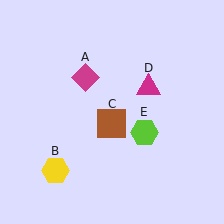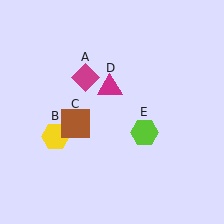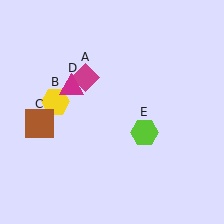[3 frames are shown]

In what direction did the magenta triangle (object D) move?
The magenta triangle (object D) moved left.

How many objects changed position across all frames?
3 objects changed position: yellow hexagon (object B), brown square (object C), magenta triangle (object D).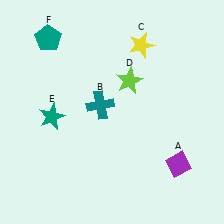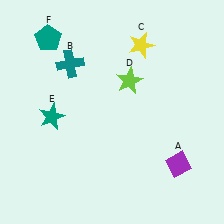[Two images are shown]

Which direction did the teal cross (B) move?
The teal cross (B) moved up.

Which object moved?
The teal cross (B) moved up.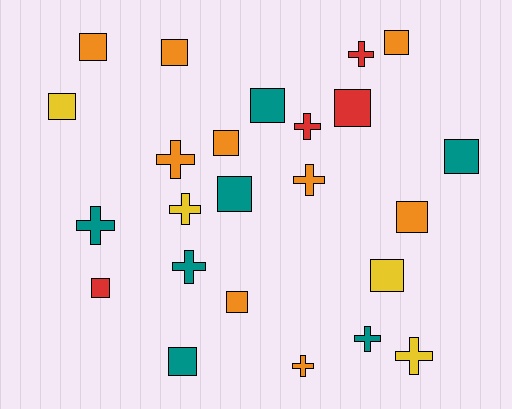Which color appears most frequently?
Orange, with 9 objects.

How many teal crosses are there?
There are 3 teal crosses.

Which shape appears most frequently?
Square, with 14 objects.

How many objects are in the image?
There are 24 objects.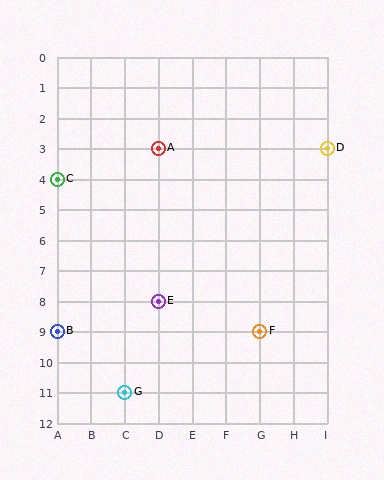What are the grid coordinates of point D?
Point D is at grid coordinates (I, 3).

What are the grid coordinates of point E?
Point E is at grid coordinates (D, 8).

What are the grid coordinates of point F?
Point F is at grid coordinates (G, 9).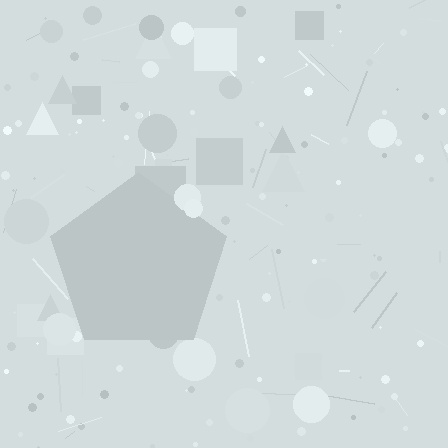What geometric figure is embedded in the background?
A pentagon is embedded in the background.